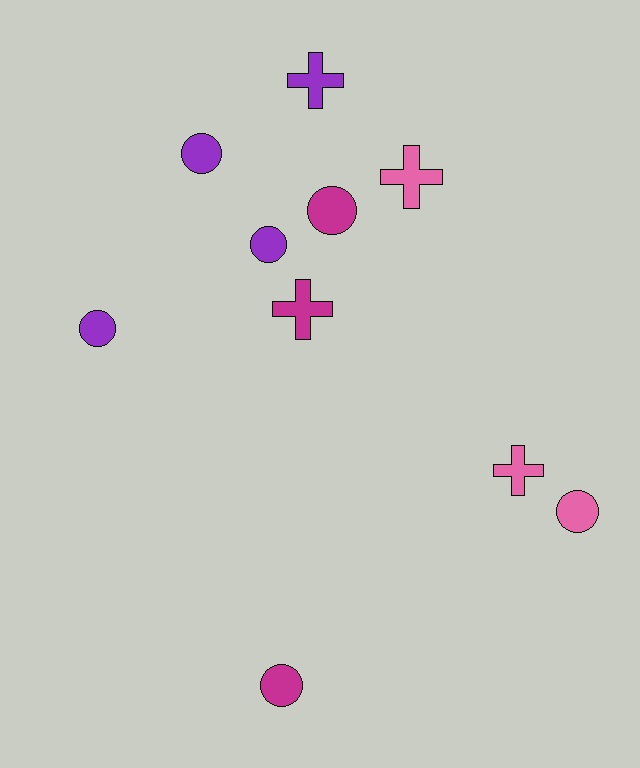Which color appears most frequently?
Purple, with 4 objects.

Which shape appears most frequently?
Circle, with 6 objects.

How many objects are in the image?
There are 10 objects.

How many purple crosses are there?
There is 1 purple cross.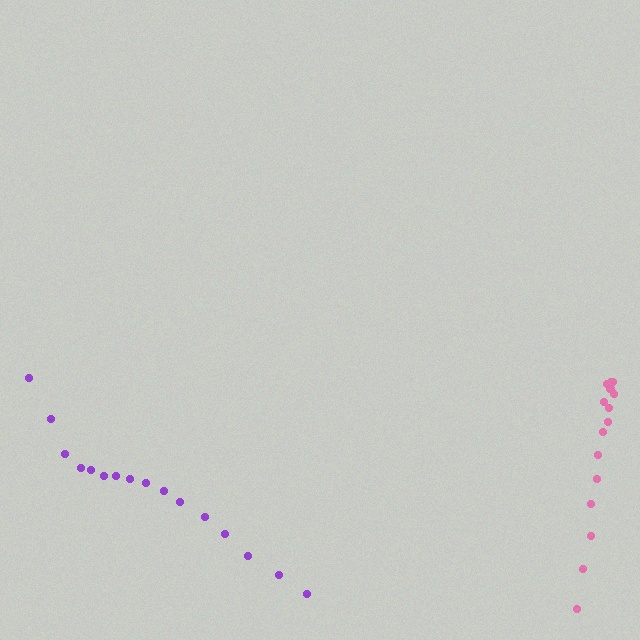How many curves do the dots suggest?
There are 2 distinct paths.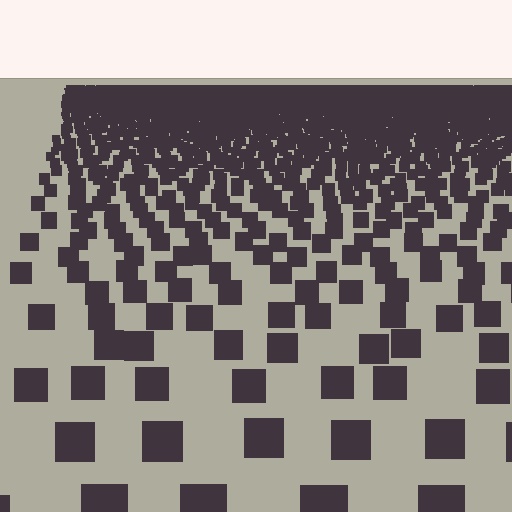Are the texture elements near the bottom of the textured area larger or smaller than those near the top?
Larger. Near the bottom, elements are closer to the viewer and appear at a bigger on-screen size.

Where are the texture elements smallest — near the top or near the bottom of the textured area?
Near the top.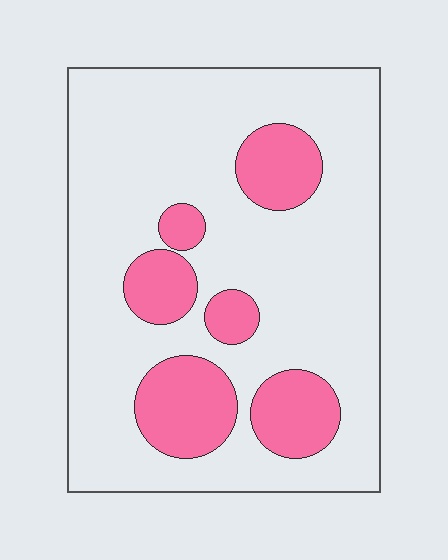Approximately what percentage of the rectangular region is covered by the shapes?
Approximately 20%.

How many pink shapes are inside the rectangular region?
6.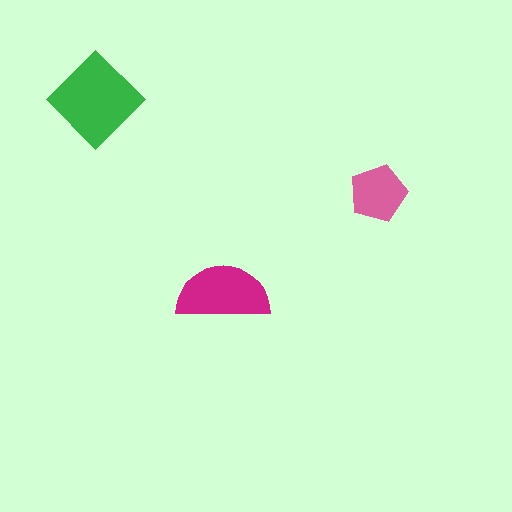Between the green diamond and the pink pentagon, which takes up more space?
The green diamond.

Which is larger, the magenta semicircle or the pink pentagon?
The magenta semicircle.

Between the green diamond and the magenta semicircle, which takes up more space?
The green diamond.